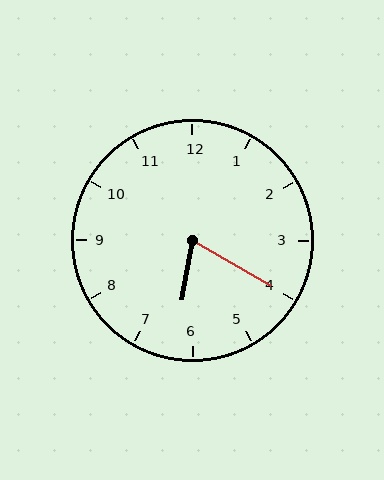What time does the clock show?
6:20.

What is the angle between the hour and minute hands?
Approximately 70 degrees.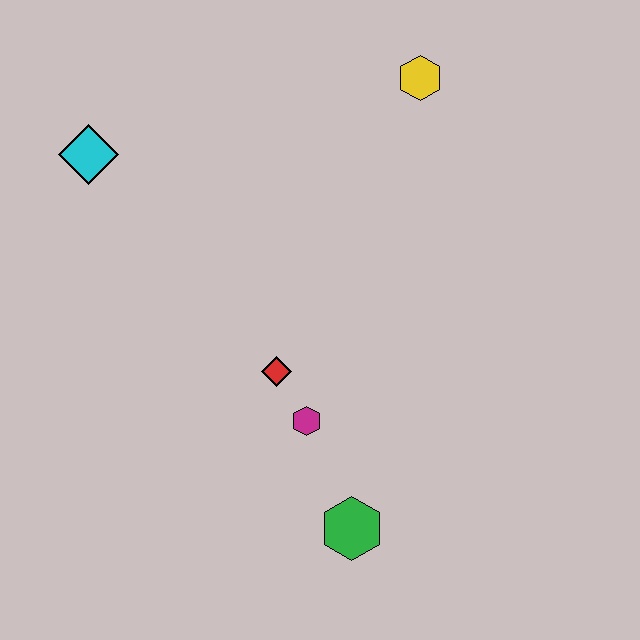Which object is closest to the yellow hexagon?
The red diamond is closest to the yellow hexagon.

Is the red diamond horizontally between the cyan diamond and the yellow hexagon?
Yes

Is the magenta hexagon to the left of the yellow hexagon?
Yes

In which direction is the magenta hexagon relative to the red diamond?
The magenta hexagon is below the red diamond.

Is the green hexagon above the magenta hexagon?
No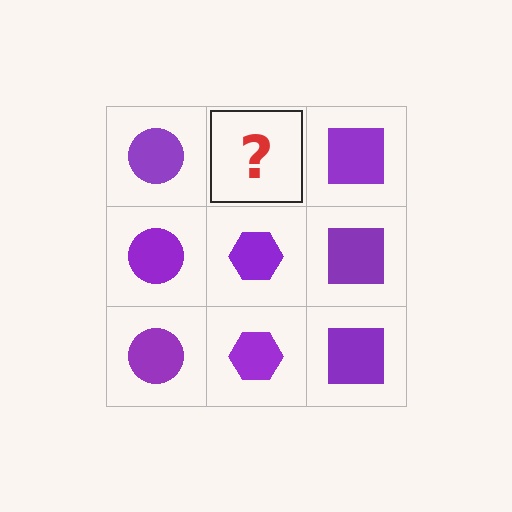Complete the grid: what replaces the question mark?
The question mark should be replaced with a purple hexagon.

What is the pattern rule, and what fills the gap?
The rule is that each column has a consistent shape. The gap should be filled with a purple hexagon.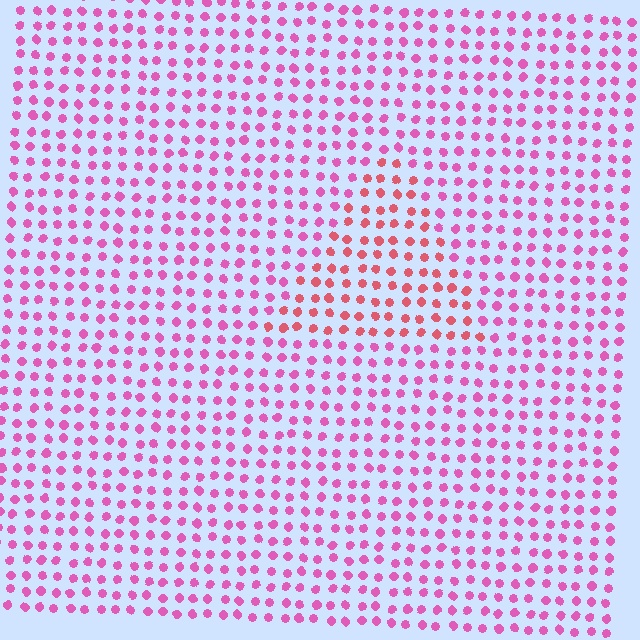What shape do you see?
I see a triangle.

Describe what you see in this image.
The image is filled with small pink elements in a uniform arrangement. A triangle-shaped region is visible where the elements are tinted to a slightly different hue, forming a subtle color boundary.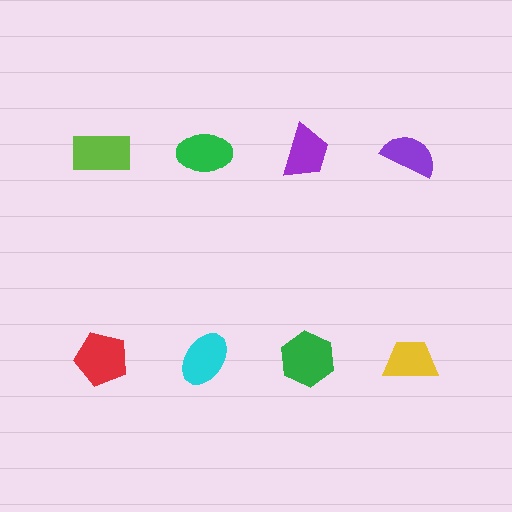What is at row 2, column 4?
A yellow trapezoid.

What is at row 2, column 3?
A green hexagon.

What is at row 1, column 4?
A purple semicircle.